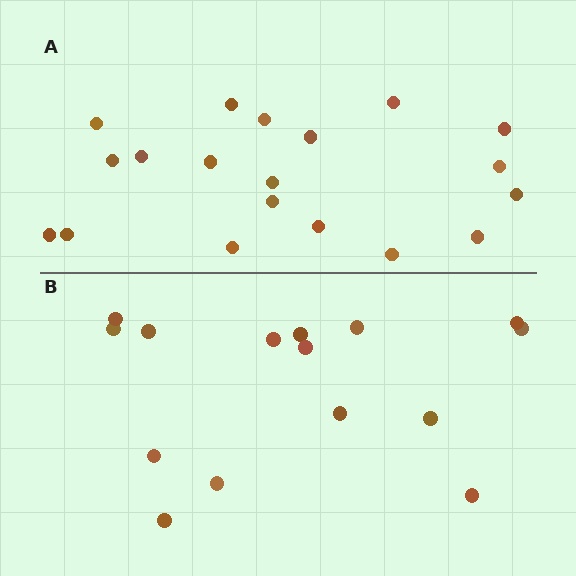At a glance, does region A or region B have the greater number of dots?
Region A (the top region) has more dots.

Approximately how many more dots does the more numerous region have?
Region A has about 4 more dots than region B.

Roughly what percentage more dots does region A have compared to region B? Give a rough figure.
About 25% more.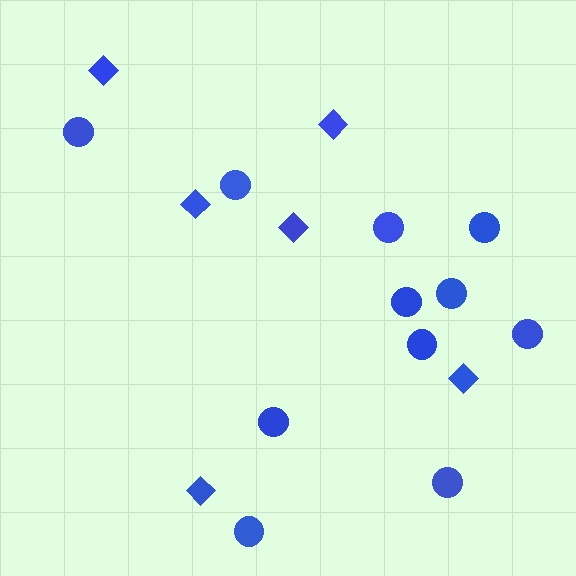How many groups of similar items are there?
There are 2 groups: one group of circles (11) and one group of diamonds (6).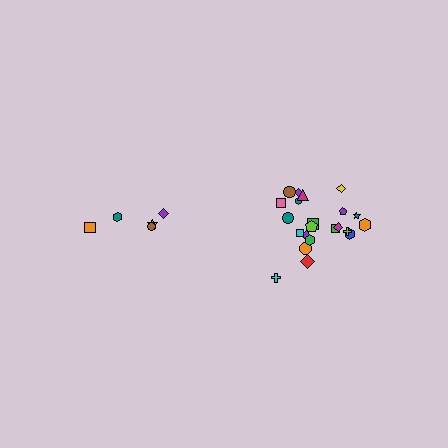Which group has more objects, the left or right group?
The right group.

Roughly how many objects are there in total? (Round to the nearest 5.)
Roughly 25 objects in total.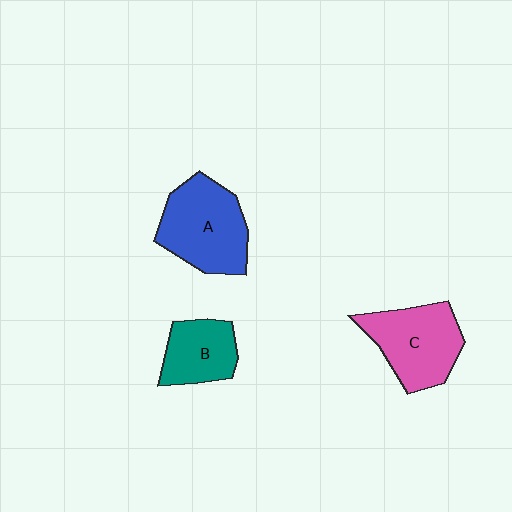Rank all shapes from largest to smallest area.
From largest to smallest: A (blue), C (pink), B (teal).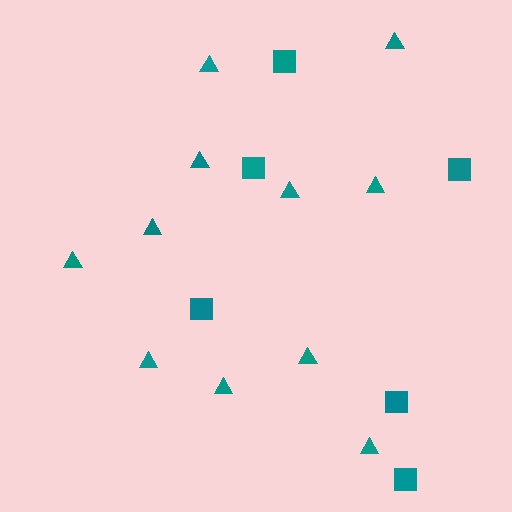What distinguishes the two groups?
There are 2 groups: one group of triangles (11) and one group of squares (6).